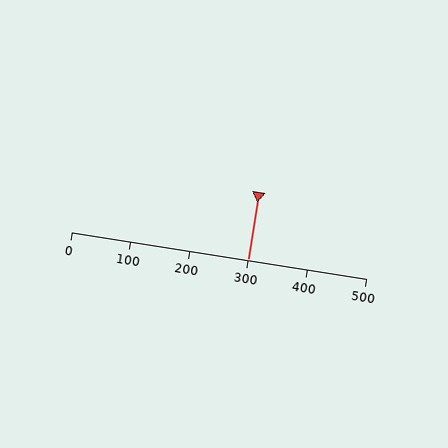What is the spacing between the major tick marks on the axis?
The major ticks are spaced 100 apart.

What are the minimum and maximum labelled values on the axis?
The axis runs from 0 to 500.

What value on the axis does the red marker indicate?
The marker indicates approximately 300.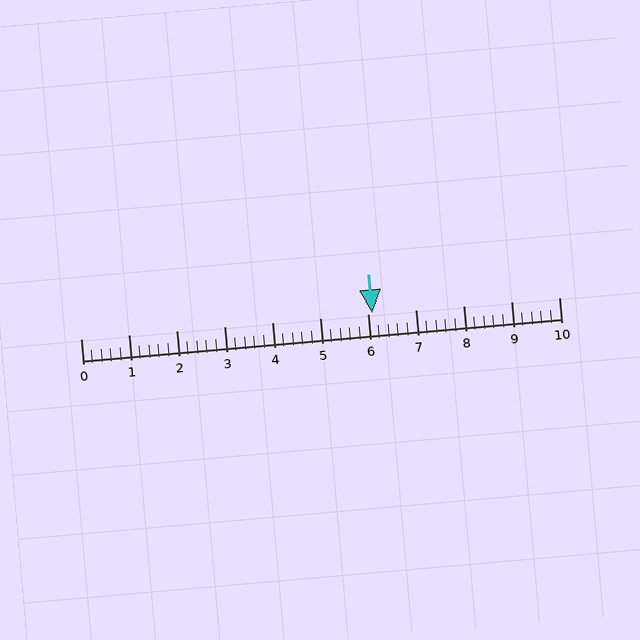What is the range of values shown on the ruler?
The ruler shows values from 0 to 10.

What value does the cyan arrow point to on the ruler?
The cyan arrow points to approximately 6.1.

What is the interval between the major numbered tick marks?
The major tick marks are spaced 1 units apart.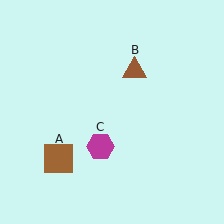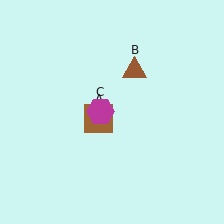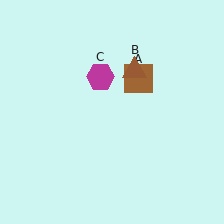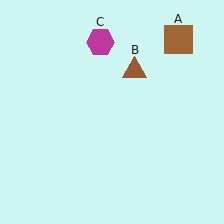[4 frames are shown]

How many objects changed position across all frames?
2 objects changed position: brown square (object A), magenta hexagon (object C).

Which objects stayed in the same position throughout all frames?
Brown triangle (object B) remained stationary.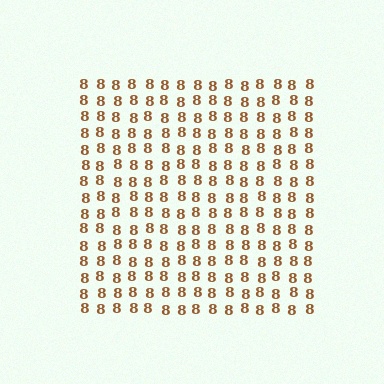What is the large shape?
The large shape is a square.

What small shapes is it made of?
It is made of small digit 8's.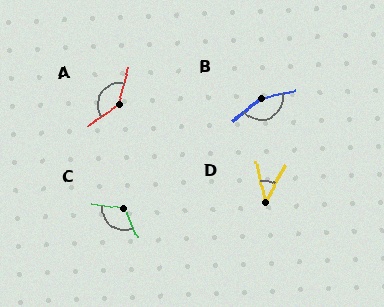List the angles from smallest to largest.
D (41°), C (121°), A (140°), B (154°).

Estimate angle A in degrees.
Approximately 140 degrees.